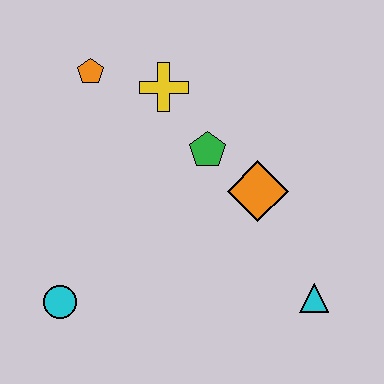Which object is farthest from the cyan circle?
The cyan triangle is farthest from the cyan circle.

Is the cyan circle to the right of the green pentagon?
No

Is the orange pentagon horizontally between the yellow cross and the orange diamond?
No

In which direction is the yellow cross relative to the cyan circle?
The yellow cross is above the cyan circle.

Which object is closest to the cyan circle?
The green pentagon is closest to the cyan circle.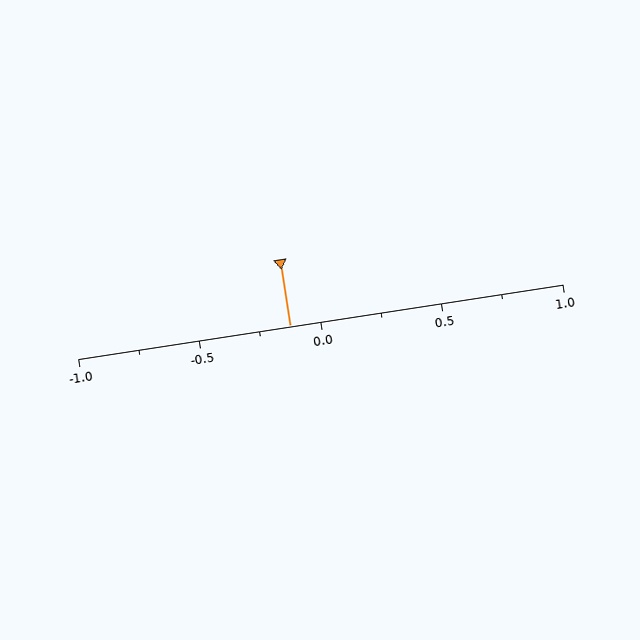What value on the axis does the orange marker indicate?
The marker indicates approximately -0.12.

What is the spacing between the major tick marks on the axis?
The major ticks are spaced 0.5 apart.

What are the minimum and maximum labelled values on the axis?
The axis runs from -1.0 to 1.0.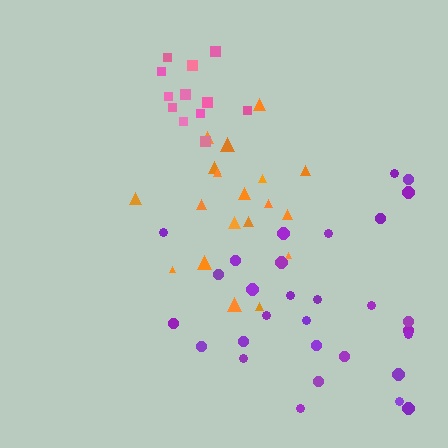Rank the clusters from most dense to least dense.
pink, orange, purple.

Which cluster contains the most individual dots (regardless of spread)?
Purple (30).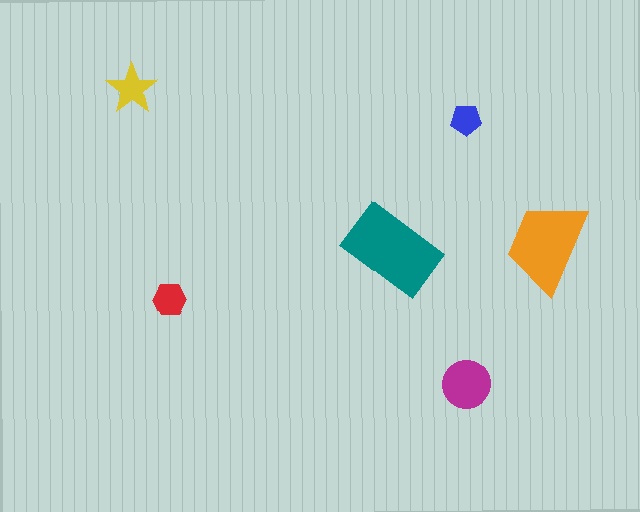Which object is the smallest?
The blue pentagon.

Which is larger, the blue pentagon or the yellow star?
The yellow star.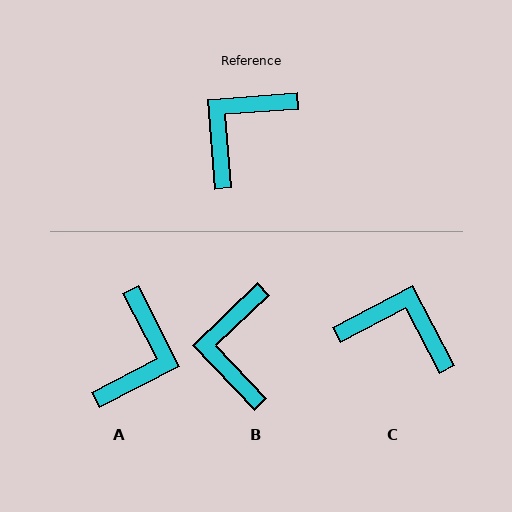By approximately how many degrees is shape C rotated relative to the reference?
Approximately 67 degrees clockwise.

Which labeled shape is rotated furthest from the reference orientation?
A, about 157 degrees away.